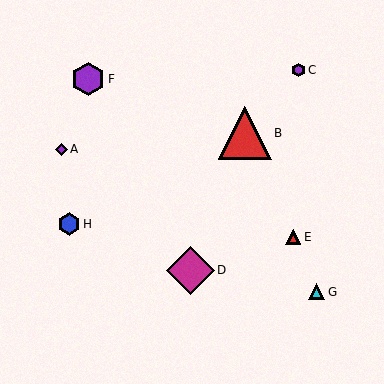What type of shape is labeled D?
Shape D is a magenta diamond.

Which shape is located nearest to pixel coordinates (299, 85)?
The purple hexagon (labeled C) at (299, 70) is nearest to that location.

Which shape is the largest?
The red triangle (labeled B) is the largest.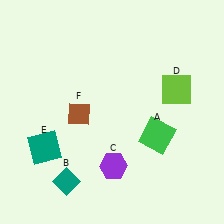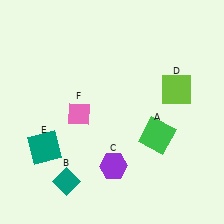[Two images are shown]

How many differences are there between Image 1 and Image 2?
There is 1 difference between the two images.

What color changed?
The diamond (F) changed from brown in Image 1 to pink in Image 2.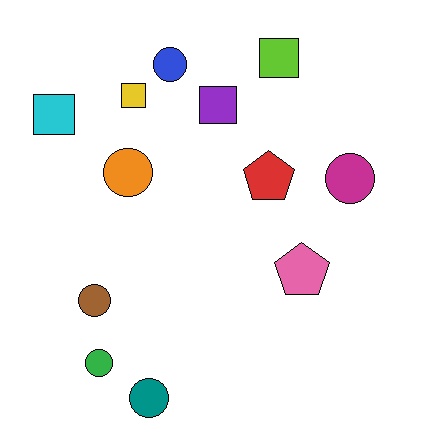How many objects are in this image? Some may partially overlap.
There are 12 objects.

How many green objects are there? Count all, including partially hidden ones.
There is 1 green object.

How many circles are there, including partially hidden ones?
There are 6 circles.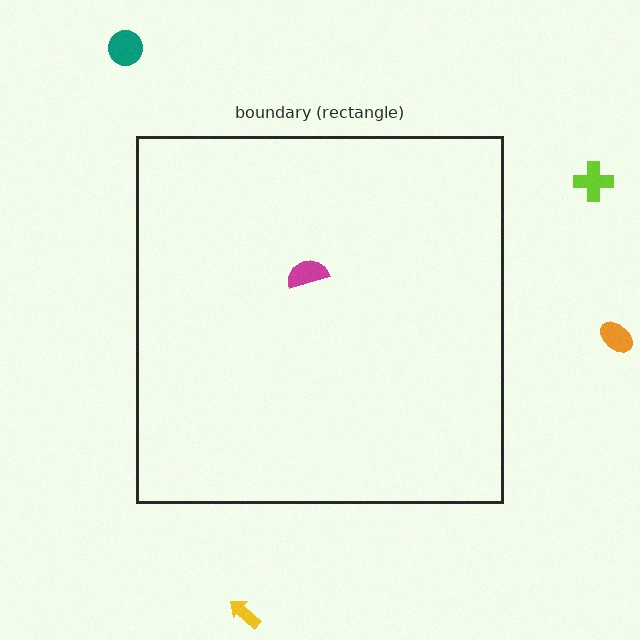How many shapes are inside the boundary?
1 inside, 4 outside.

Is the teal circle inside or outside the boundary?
Outside.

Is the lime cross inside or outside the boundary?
Outside.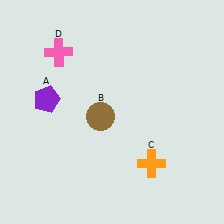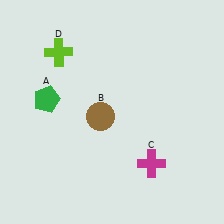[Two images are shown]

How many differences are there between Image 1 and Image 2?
There are 3 differences between the two images.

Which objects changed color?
A changed from purple to green. C changed from orange to magenta. D changed from pink to lime.